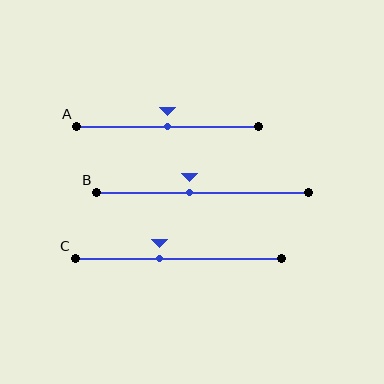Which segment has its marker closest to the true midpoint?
Segment A has its marker closest to the true midpoint.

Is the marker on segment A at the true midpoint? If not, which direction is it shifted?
Yes, the marker on segment A is at the true midpoint.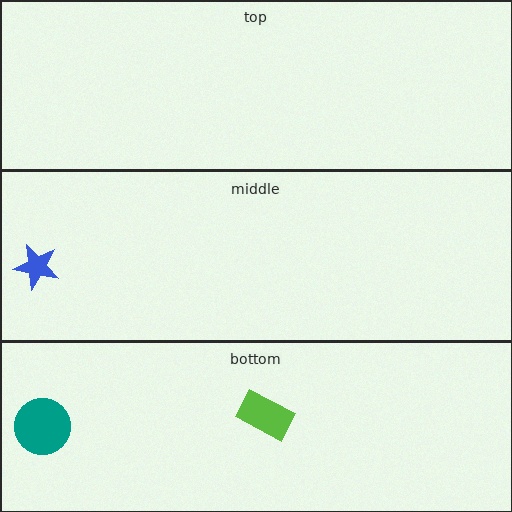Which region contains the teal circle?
The bottom region.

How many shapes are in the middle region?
1.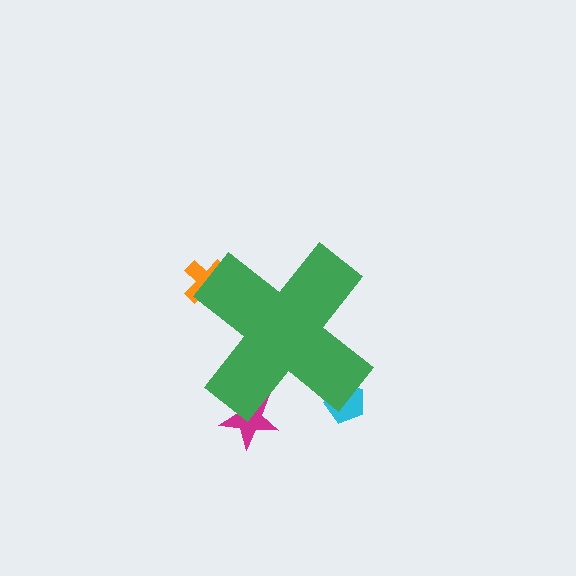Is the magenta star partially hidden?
Yes, the magenta star is partially hidden behind the green cross.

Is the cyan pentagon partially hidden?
Yes, the cyan pentagon is partially hidden behind the green cross.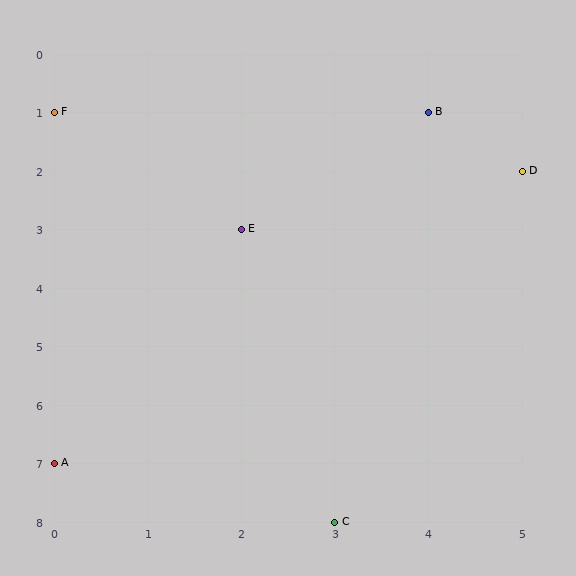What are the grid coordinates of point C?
Point C is at grid coordinates (3, 8).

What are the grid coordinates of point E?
Point E is at grid coordinates (2, 3).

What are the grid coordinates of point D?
Point D is at grid coordinates (5, 2).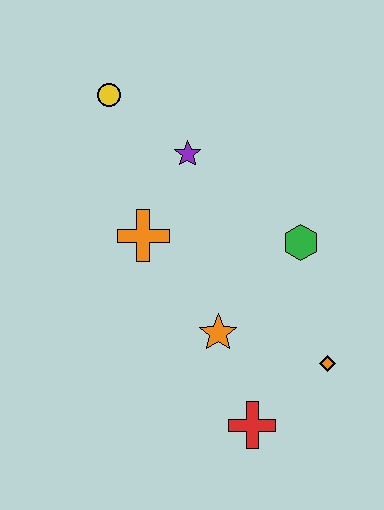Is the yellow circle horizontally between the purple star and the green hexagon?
No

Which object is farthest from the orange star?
The yellow circle is farthest from the orange star.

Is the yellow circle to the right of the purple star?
No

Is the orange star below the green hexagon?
Yes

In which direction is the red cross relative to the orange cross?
The red cross is below the orange cross.